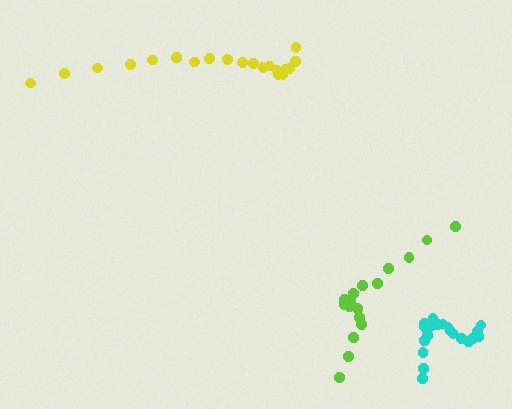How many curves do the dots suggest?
There are 3 distinct paths.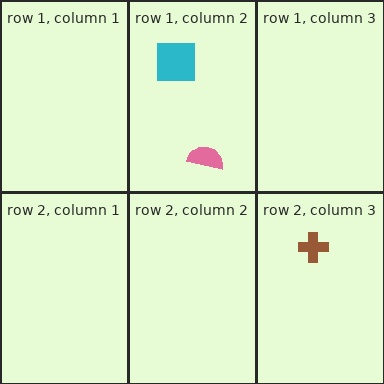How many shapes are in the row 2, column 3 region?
1.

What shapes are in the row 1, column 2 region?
The pink semicircle, the cyan square.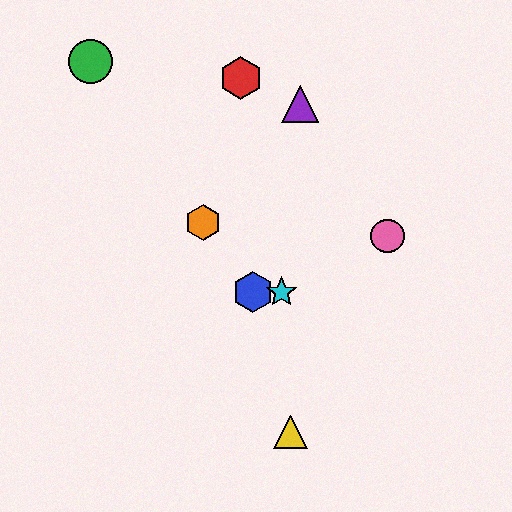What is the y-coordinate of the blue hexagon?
The blue hexagon is at y≈292.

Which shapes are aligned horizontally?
The blue hexagon, the cyan star are aligned horizontally.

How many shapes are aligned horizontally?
2 shapes (the blue hexagon, the cyan star) are aligned horizontally.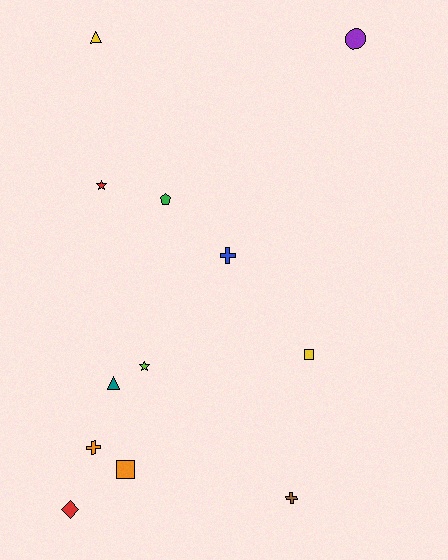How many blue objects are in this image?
There is 1 blue object.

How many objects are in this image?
There are 12 objects.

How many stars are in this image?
There are 2 stars.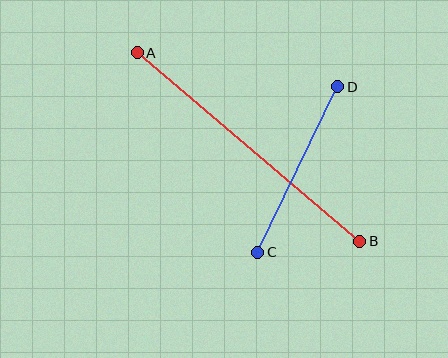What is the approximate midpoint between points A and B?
The midpoint is at approximately (248, 147) pixels.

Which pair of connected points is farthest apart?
Points A and B are farthest apart.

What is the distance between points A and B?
The distance is approximately 292 pixels.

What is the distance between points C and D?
The distance is approximately 184 pixels.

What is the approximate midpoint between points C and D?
The midpoint is at approximately (298, 169) pixels.